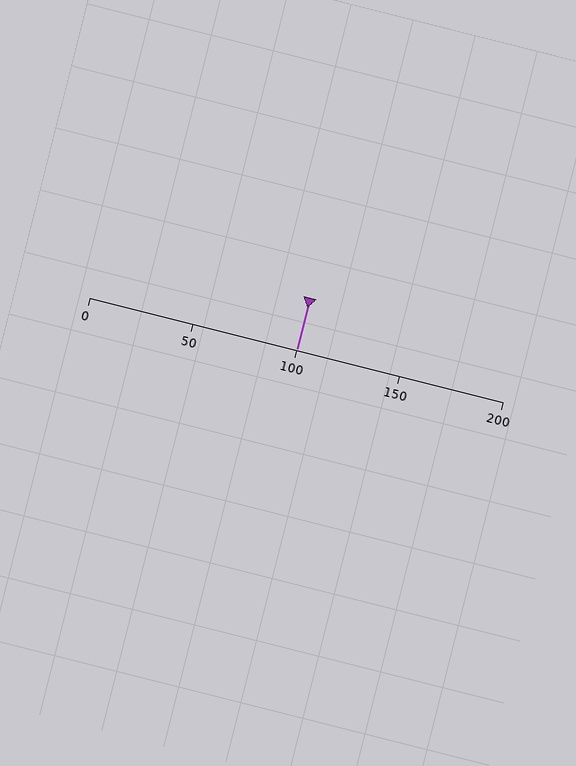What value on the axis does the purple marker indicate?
The marker indicates approximately 100.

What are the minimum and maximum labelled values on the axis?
The axis runs from 0 to 200.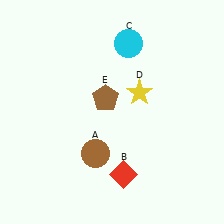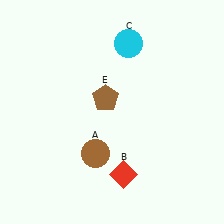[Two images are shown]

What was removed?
The yellow star (D) was removed in Image 2.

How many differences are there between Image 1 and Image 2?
There is 1 difference between the two images.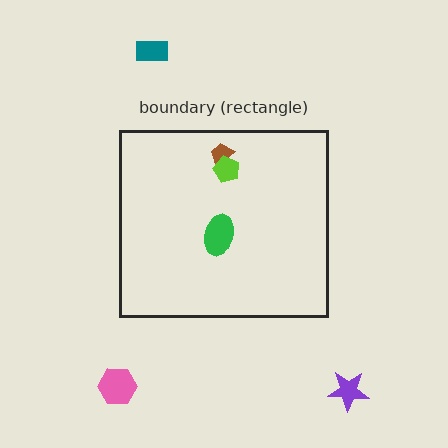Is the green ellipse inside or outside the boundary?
Inside.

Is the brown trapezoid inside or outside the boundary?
Inside.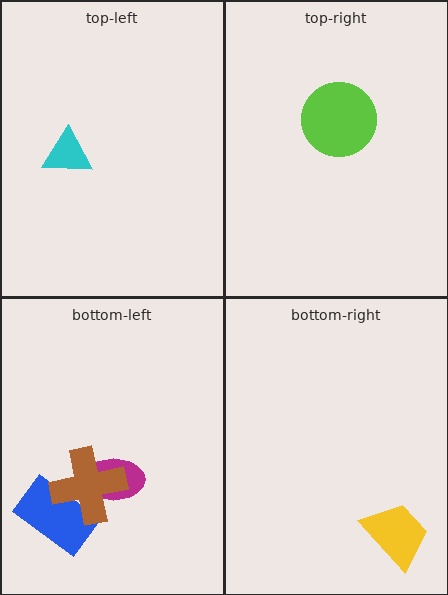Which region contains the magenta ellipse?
The bottom-left region.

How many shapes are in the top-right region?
1.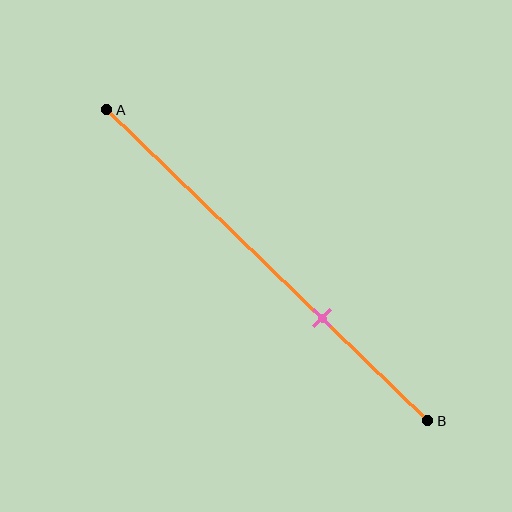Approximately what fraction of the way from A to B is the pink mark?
The pink mark is approximately 65% of the way from A to B.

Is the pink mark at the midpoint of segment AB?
No, the mark is at about 65% from A, not at the 50% midpoint.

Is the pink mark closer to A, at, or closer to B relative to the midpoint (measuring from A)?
The pink mark is closer to point B than the midpoint of segment AB.